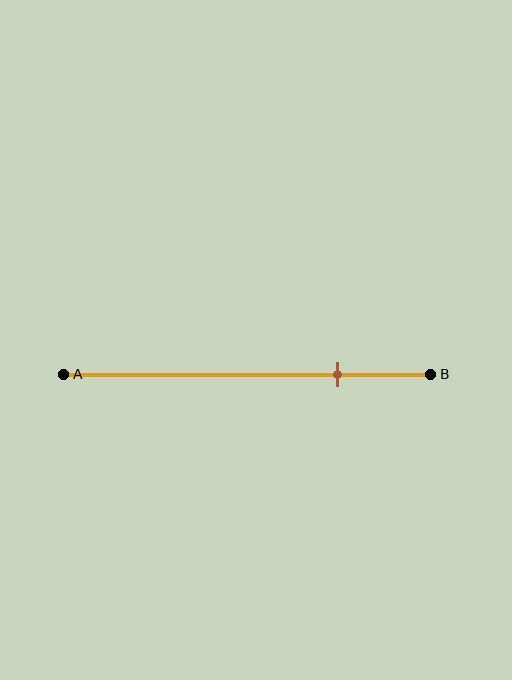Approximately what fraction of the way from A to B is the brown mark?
The brown mark is approximately 75% of the way from A to B.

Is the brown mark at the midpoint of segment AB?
No, the mark is at about 75% from A, not at the 50% midpoint.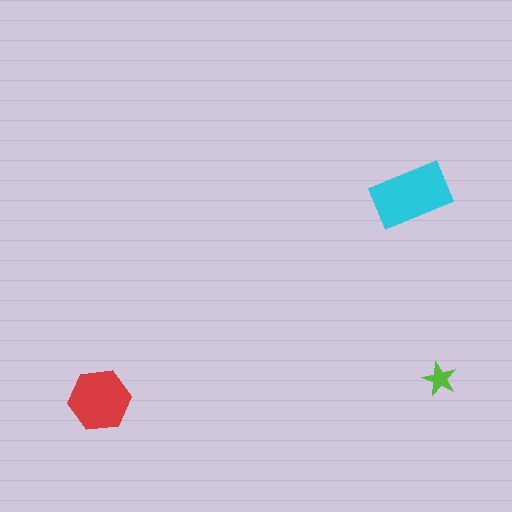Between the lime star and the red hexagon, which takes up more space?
The red hexagon.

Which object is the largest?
The cyan rectangle.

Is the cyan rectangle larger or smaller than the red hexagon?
Larger.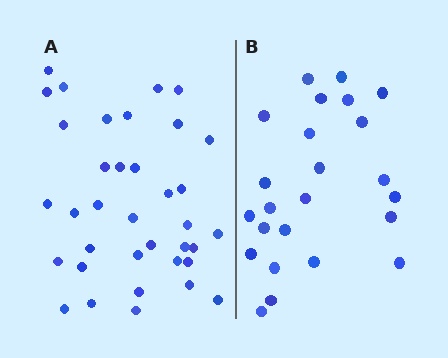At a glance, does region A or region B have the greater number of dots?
Region A (the left region) has more dots.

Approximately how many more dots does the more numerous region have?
Region A has roughly 12 or so more dots than region B.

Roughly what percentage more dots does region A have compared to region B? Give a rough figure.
About 50% more.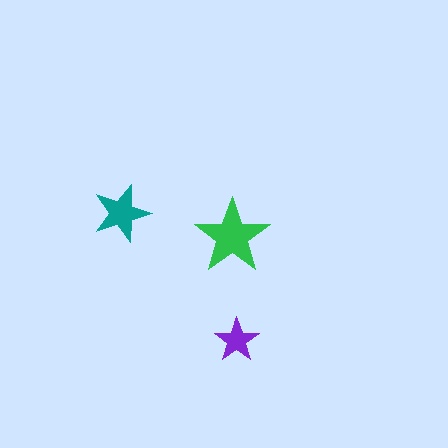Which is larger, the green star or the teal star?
The green one.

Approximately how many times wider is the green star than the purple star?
About 1.5 times wider.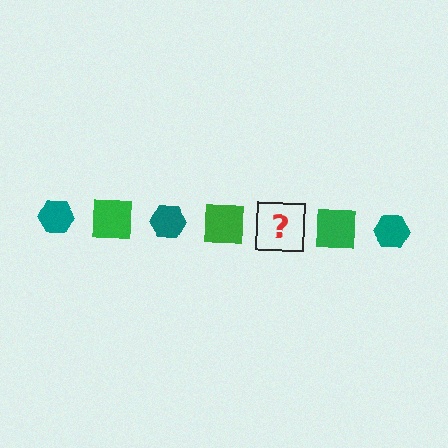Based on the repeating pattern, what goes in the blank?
The blank should be a teal hexagon.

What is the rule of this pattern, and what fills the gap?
The rule is that the pattern alternates between teal hexagon and green square. The gap should be filled with a teal hexagon.